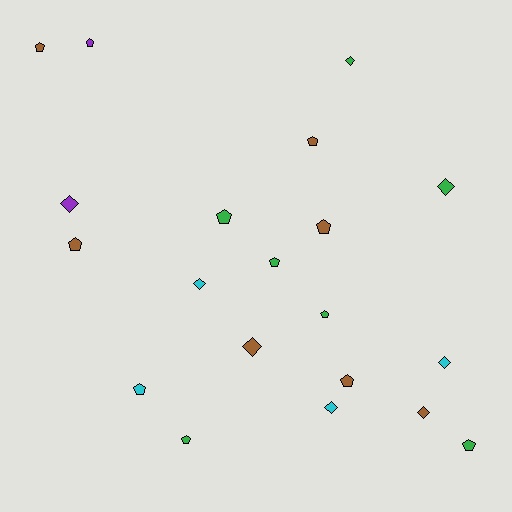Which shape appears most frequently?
Pentagon, with 12 objects.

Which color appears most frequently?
Brown, with 7 objects.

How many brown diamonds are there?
There are 2 brown diamonds.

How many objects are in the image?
There are 20 objects.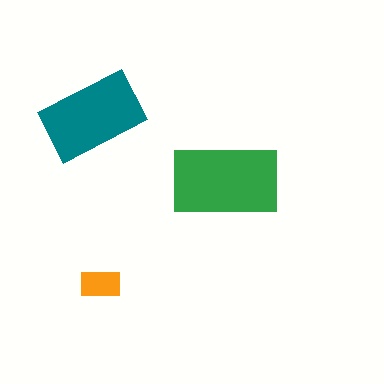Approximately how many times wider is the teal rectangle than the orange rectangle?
About 2.5 times wider.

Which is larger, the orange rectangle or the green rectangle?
The green one.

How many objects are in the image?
There are 3 objects in the image.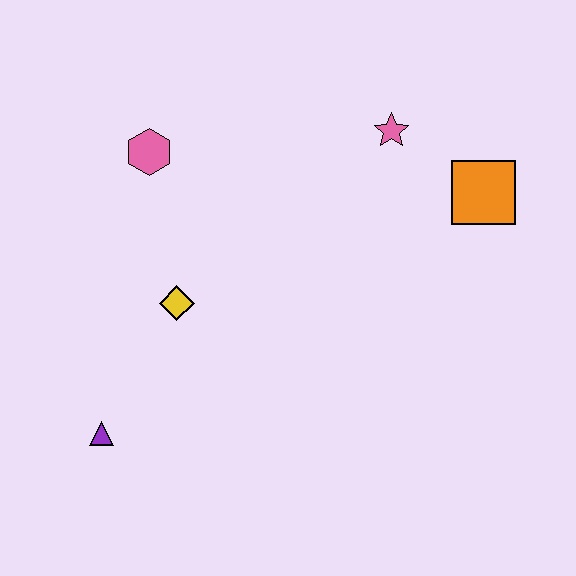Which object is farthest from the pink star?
The purple triangle is farthest from the pink star.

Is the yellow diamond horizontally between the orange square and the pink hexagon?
Yes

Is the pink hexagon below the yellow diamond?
No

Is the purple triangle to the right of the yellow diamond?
No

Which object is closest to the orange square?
The pink star is closest to the orange square.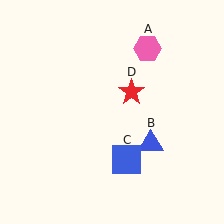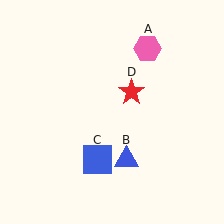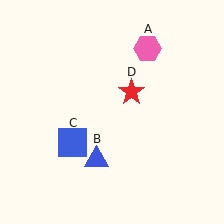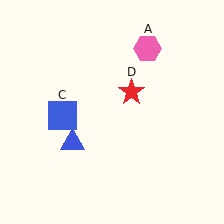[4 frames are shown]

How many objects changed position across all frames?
2 objects changed position: blue triangle (object B), blue square (object C).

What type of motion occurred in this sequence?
The blue triangle (object B), blue square (object C) rotated clockwise around the center of the scene.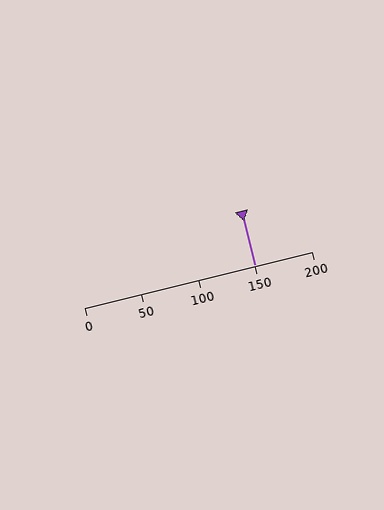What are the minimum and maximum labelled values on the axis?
The axis runs from 0 to 200.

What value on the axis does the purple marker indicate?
The marker indicates approximately 150.